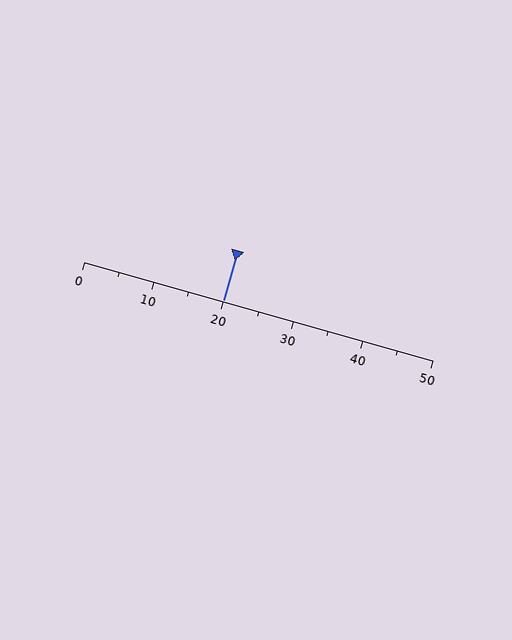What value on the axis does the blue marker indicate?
The marker indicates approximately 20.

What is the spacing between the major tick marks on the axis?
The major ticks are spaced 10 apart.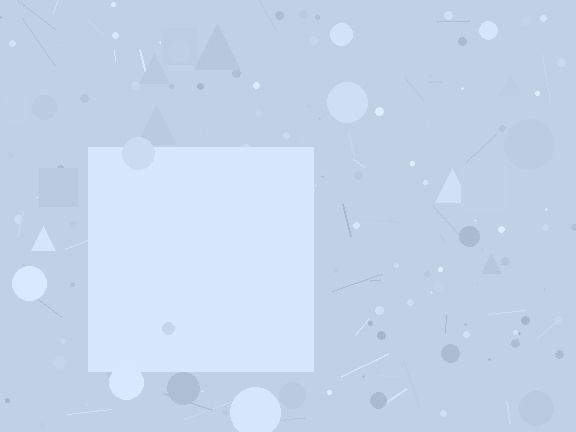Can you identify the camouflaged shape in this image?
The camouflaged shape is a square.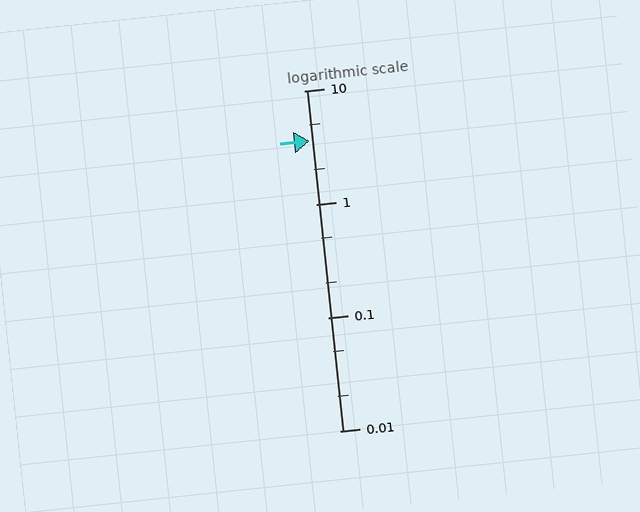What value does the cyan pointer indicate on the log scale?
The pointer indicates approximately 3.6.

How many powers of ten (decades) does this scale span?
The scale spans 3 decades, from 0.01 to 10.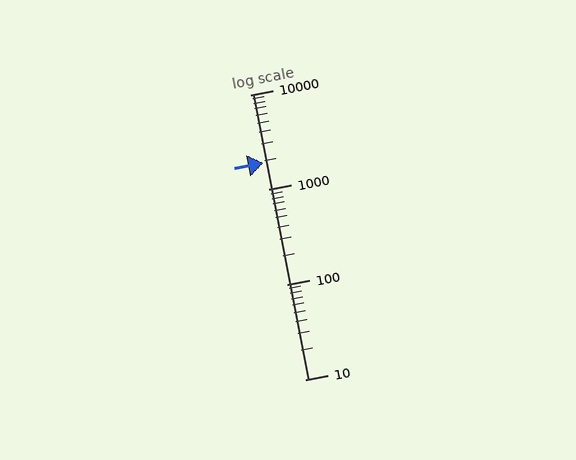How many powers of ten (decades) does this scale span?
The scale spans 3 decades, from 10 to 10000.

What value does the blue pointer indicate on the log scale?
The pointer indicates approximately 1900.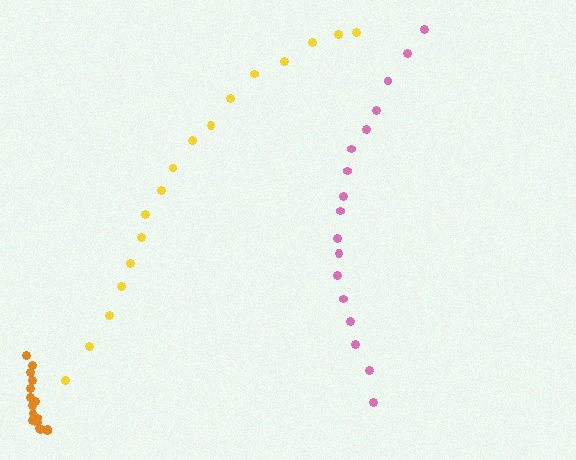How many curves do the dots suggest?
There are 3 distinct paths.